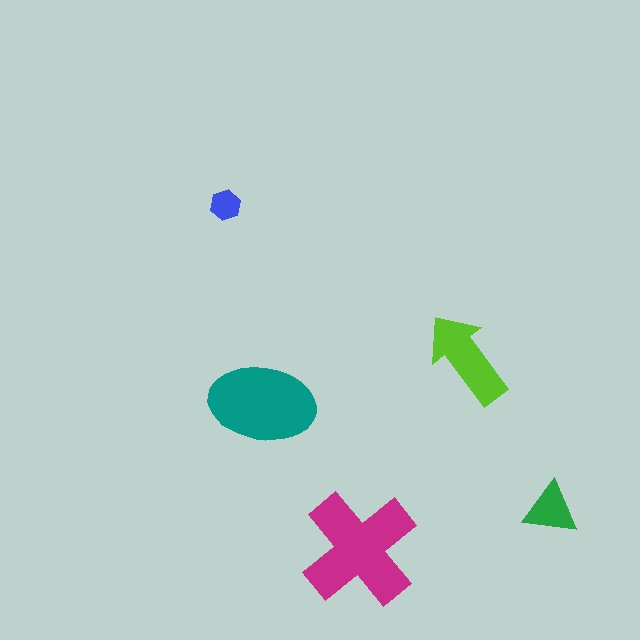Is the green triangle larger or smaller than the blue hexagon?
Larger.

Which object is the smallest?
The blue hexagon.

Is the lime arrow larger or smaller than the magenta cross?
Smaller.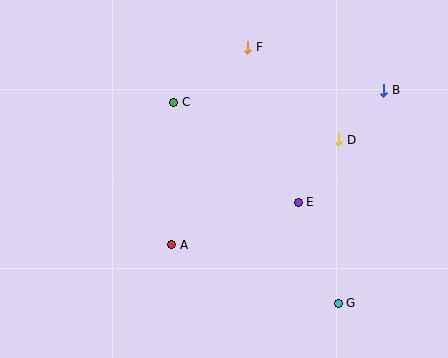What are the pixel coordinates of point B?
Point B is at (384, 90).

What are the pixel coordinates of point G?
Point G is at (338, 303).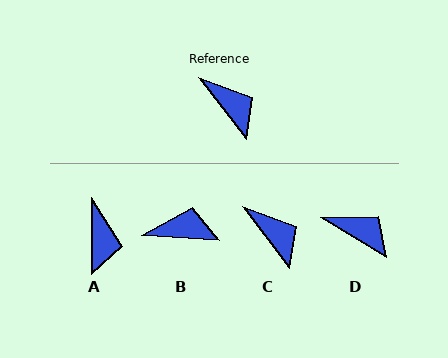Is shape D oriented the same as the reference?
No, it is off by about 21 degrees.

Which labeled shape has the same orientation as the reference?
C.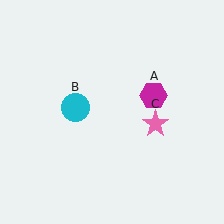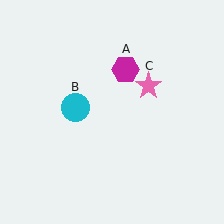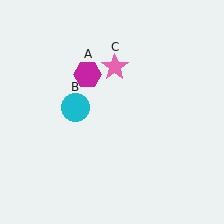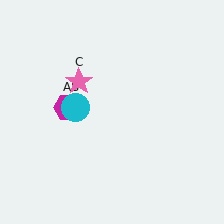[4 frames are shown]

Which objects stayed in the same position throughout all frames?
Cyan circle (object B) remained stationary.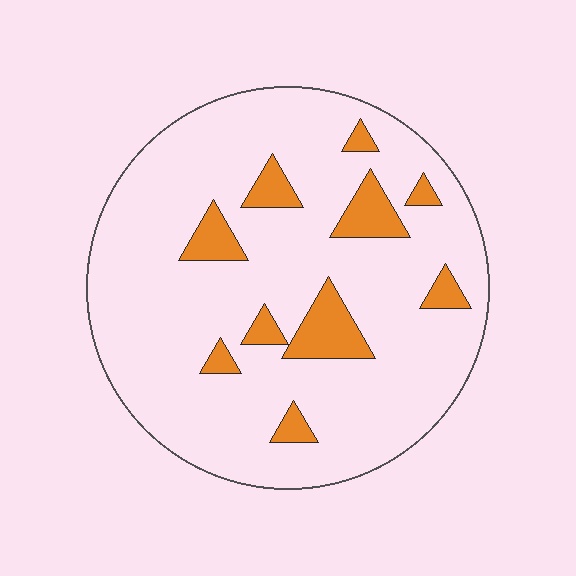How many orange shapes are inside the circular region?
10.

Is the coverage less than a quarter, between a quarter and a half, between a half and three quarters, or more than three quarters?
Less than a quarter.